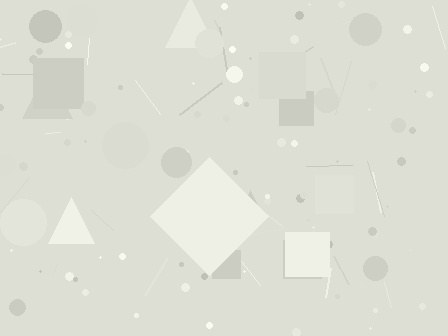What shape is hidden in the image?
A diamond is hidden in the image.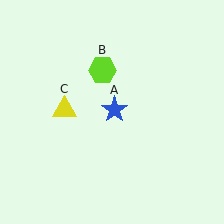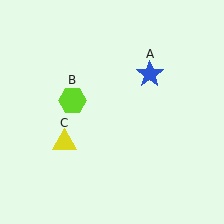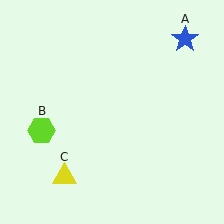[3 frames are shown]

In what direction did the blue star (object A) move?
The blue star (object A) moved up and to the right.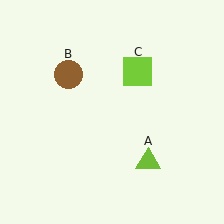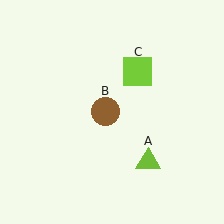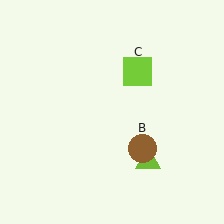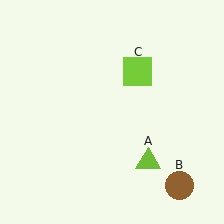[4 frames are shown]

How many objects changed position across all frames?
1 object changed position: brown circle (object B).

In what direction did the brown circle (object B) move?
The brown circle (object B) moved down and to the right.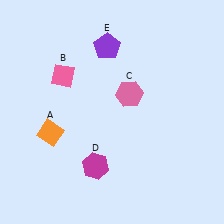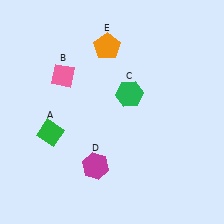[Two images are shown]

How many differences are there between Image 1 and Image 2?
There are 3 differences between the two images.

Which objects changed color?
A changed from orange to green. C changed from pink to green. E changed from purple to orange.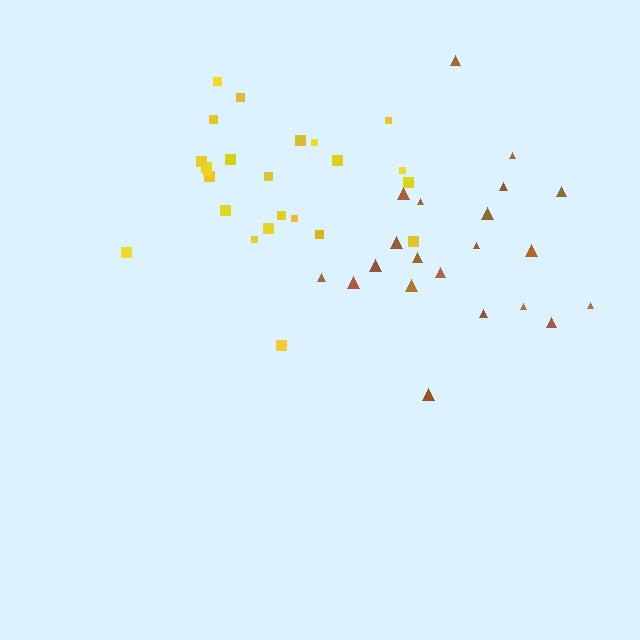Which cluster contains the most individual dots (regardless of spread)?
Yellow (24).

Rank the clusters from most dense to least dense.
yellow, brown.